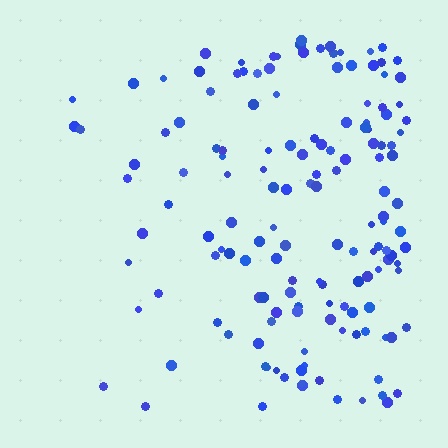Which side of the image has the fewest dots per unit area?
The left.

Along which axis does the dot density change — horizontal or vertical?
Horizontal.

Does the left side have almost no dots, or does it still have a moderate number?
Still a moderate number, just noticeably fewer than the right.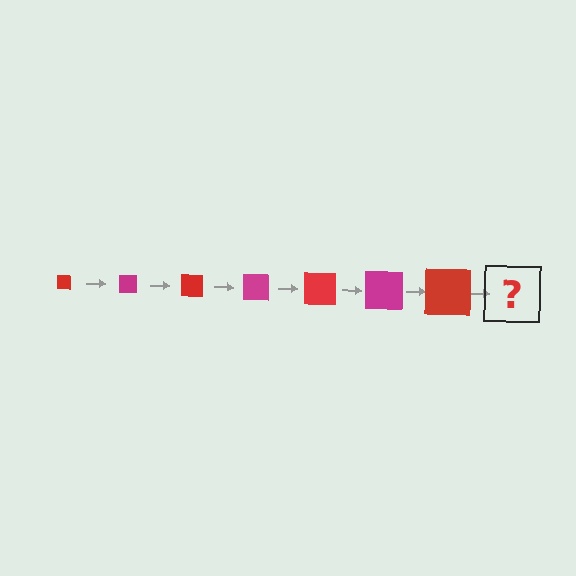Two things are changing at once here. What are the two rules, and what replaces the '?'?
The two rules are that the square grows larger each step and the color cycles through red and magenta. The '?' should be a magenta square, larger than the previous one.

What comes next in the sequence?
The next element should be a magenta square, larger than the previous one.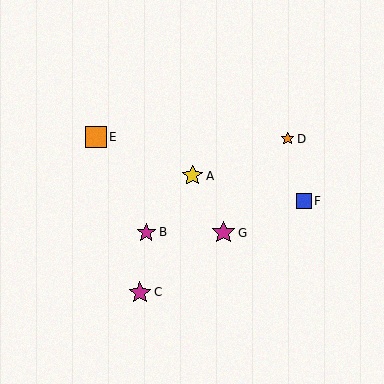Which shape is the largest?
The magenta star (labeled G) is the largest.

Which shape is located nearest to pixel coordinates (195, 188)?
The yellow star (labeled A) at (192, 176) is nearest to that location.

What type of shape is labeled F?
Shape F is a blue square.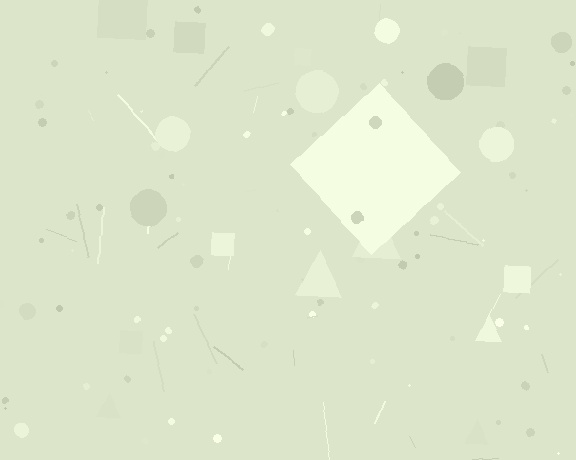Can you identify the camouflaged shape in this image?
The camouflaged shape is a diamond.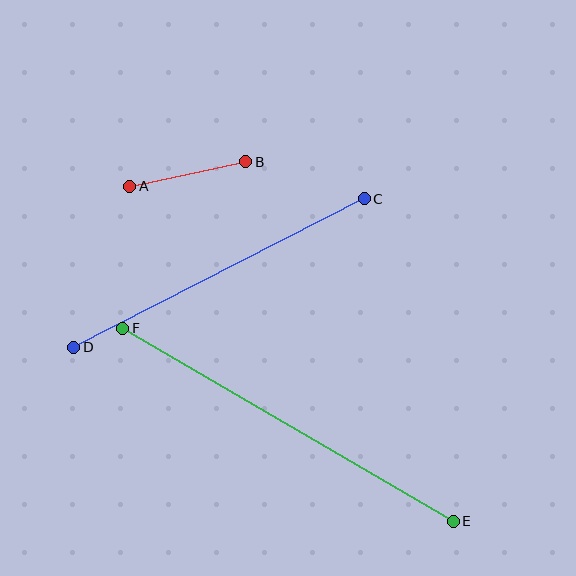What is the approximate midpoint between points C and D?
The midpoint is at approximately (219, 273) pixels.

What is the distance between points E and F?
The distance is approximately 383 pixels.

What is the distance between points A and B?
The distance is approximately 118 pixels.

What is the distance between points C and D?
The distance is approximately 326 pixels.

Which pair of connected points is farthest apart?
Points E and F are farthest apart.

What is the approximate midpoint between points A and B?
The midpoint is at approximately (188, 174) pixels.